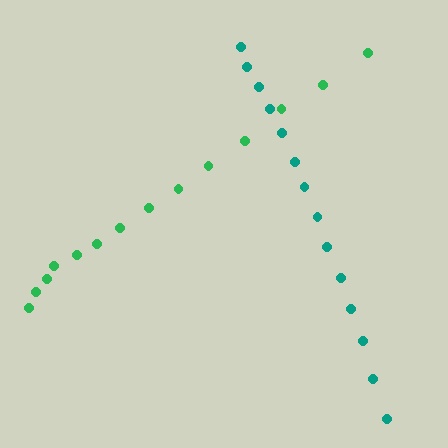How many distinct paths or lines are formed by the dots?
There are 2 distinct paths.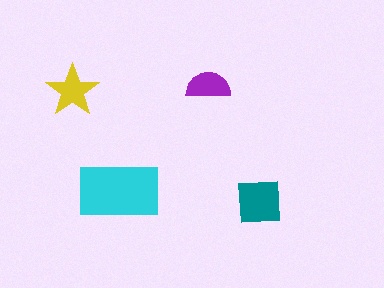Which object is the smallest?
The purple semicircle.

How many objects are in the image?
There are 4 objects in the image.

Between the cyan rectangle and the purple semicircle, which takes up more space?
The cyan rectangle.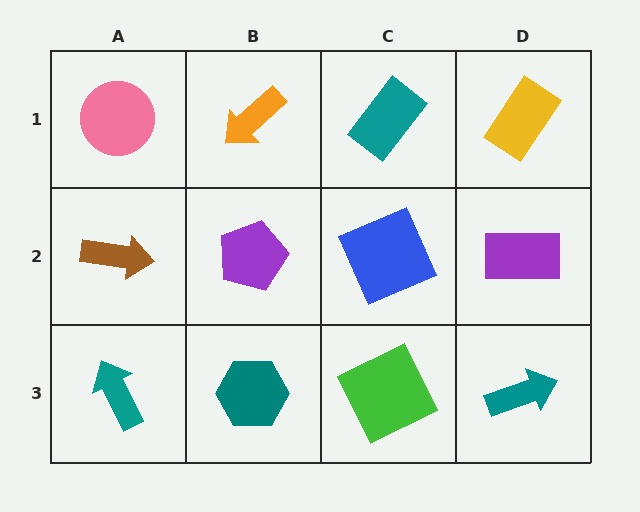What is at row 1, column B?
An orange arrow.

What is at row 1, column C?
A teal rectangle.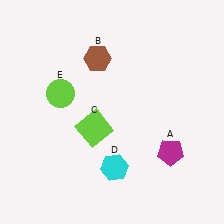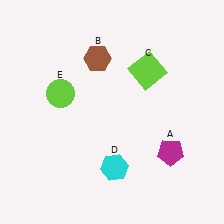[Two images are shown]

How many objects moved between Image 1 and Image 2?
1 object moved between the two images.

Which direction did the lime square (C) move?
The lime square (C) moved up.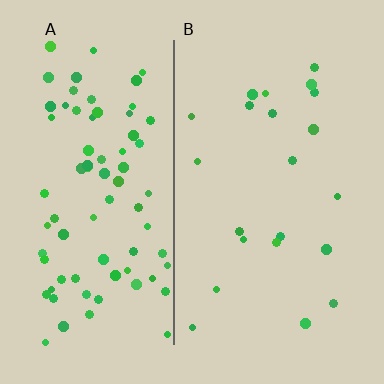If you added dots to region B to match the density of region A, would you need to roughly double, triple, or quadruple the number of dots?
Approximately quadruple.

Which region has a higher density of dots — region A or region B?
A (the left).